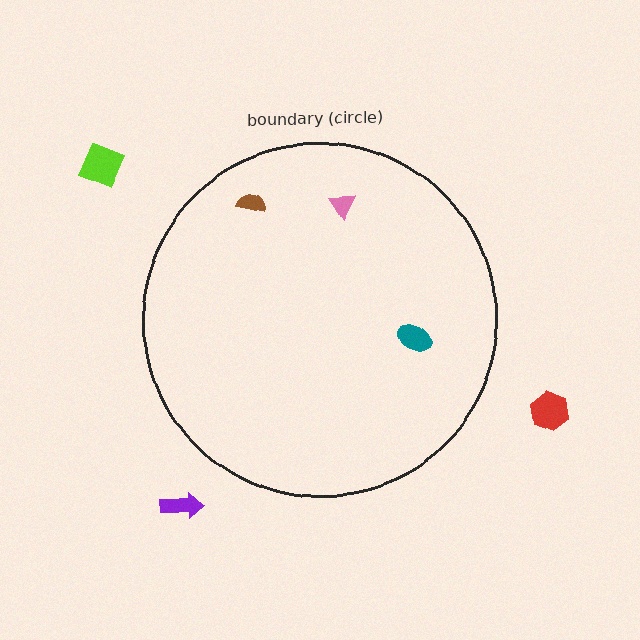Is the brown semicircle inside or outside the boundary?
Inside.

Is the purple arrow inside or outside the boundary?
Outside.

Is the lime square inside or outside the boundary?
Outside.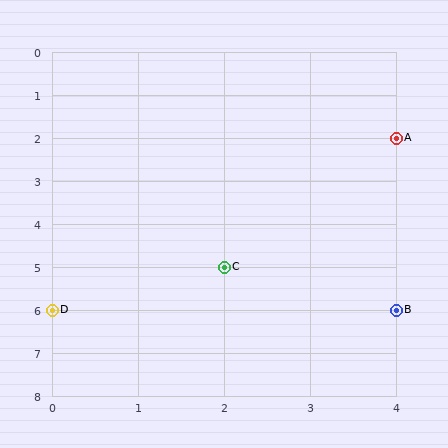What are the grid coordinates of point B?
Point B is at grid coordinates (4, 6).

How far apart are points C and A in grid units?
Points C and A are 2 columns and 3 rows apart (about 3.6 grid units diagonally).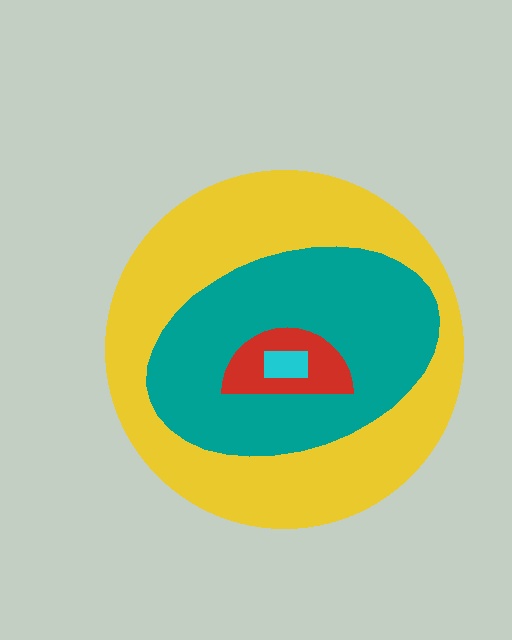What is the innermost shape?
The cyan rectangle.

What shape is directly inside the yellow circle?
The teal ellipse.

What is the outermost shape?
The yellow circle.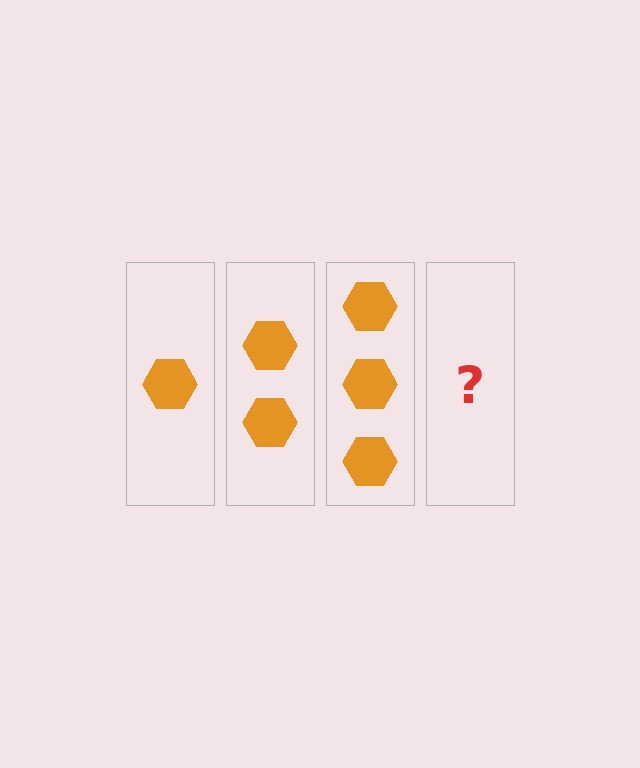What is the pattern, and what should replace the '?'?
The pattern is that each step adds one more hexagon. The '?' should be 4 hexagons.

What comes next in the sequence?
The next element should be 4 hexagons.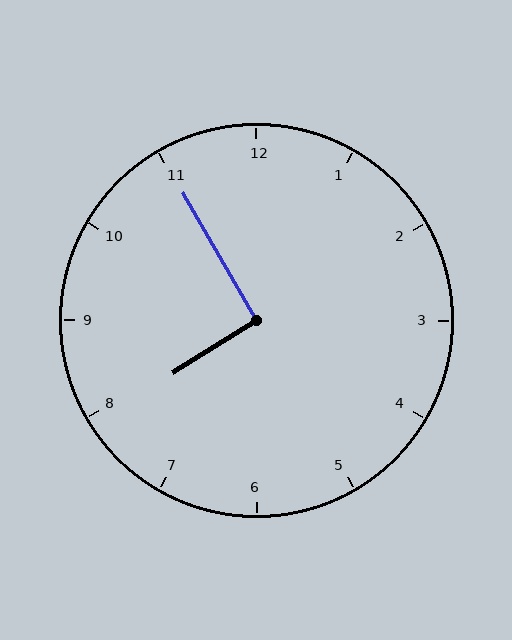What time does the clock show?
7:55.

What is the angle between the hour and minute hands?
Approximately 92 degrees.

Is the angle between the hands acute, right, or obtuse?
It is right.